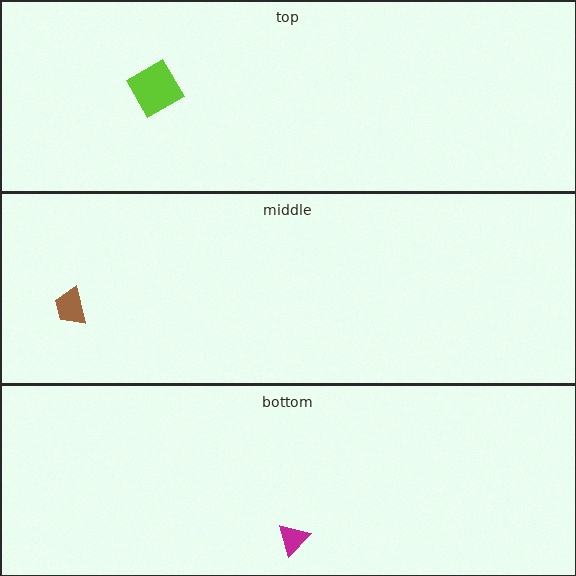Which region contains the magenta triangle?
The bottom region.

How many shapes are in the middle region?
1.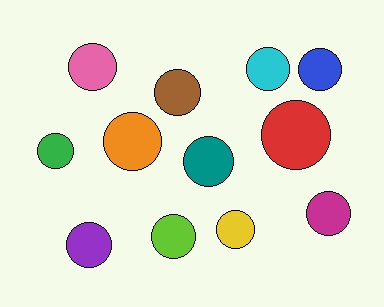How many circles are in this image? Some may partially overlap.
There are 12 circles.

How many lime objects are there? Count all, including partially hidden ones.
There is 1 lime object.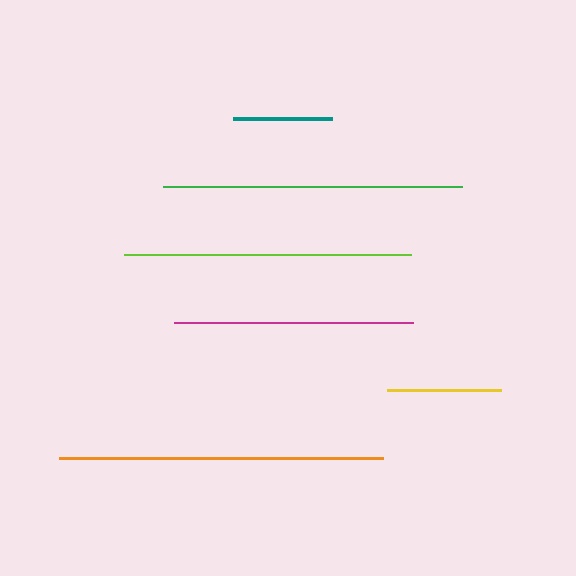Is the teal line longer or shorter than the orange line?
The orange line is longer than the teal line.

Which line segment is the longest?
The orange line is the longest at approximately 323 pixels.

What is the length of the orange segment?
The orange segment is approximately 323 pixels long.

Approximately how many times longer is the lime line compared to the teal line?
The lime line is approximately 2.9 times the length of the teal line.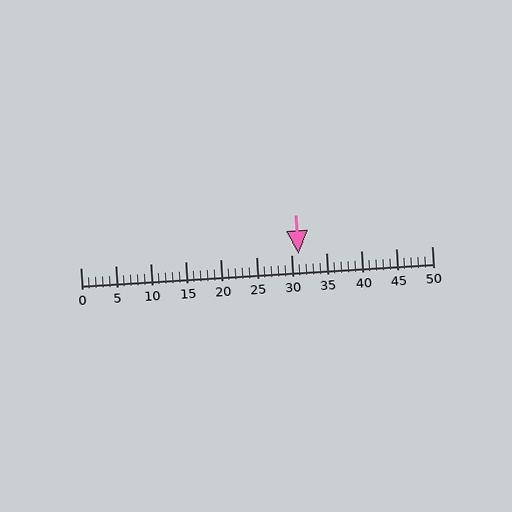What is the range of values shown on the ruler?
The ruler shows values from 0 to 50.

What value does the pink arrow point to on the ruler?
The pink arrow points to approximately 31.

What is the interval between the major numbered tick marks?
The major tick marks are spaced 5 units apart.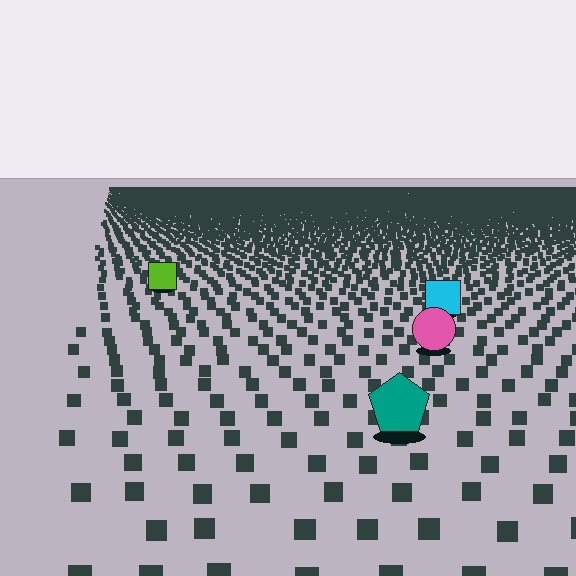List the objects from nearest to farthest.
From nearest to farthest: the teal pentagon, the pink circle, the cyan square, the lime square.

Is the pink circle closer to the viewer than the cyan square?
Yes. The pink circle is closer — you can tell from the texture gradient: the ground texture is coarser near it.